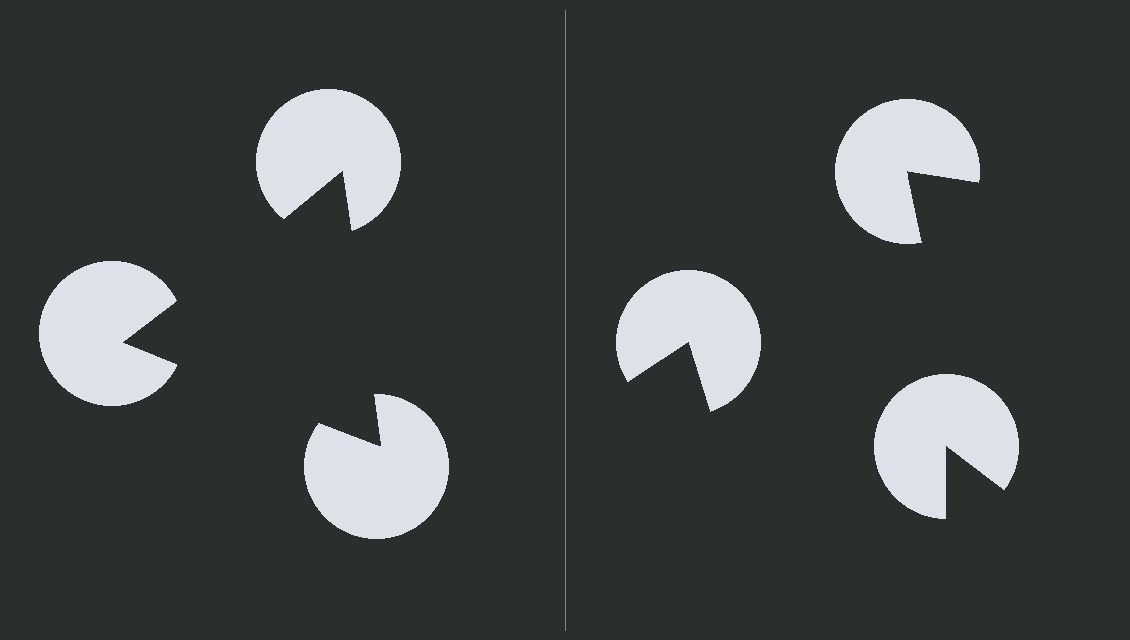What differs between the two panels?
The pac-man discs are positioned identically on both sides; only the wedge orientations differ. On the left they align to a triangle; on the right they are misaligned.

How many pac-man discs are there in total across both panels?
6 — 3 on each side.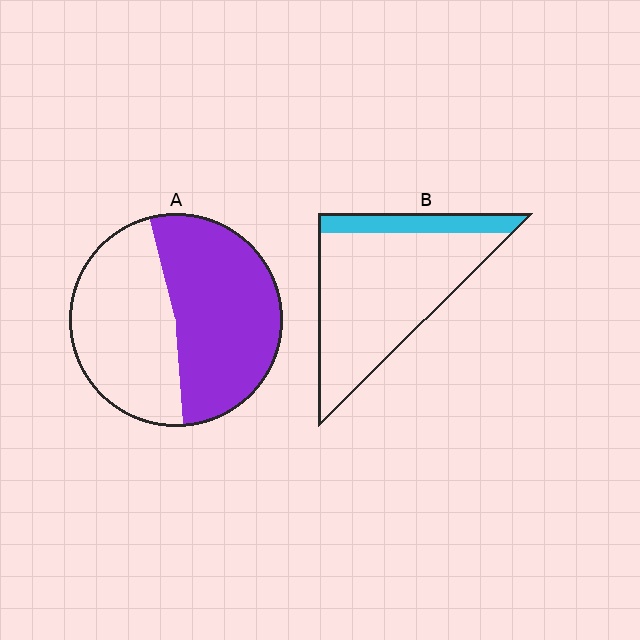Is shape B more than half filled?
No.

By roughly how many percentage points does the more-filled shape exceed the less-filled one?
By roughly 35 percentage points (A over B).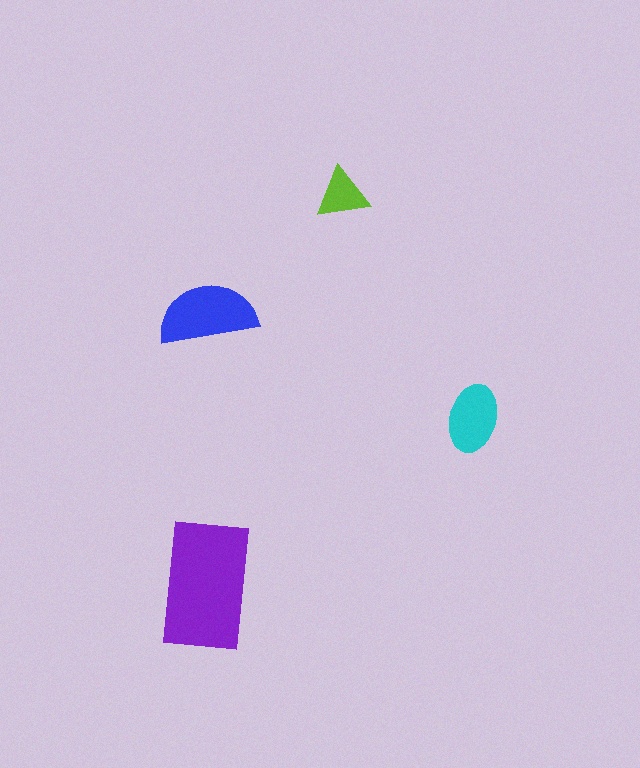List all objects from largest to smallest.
The purple rectangle, the blue semicircle, the cyan ellipse, the lime triangle.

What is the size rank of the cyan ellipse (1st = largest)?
3rd.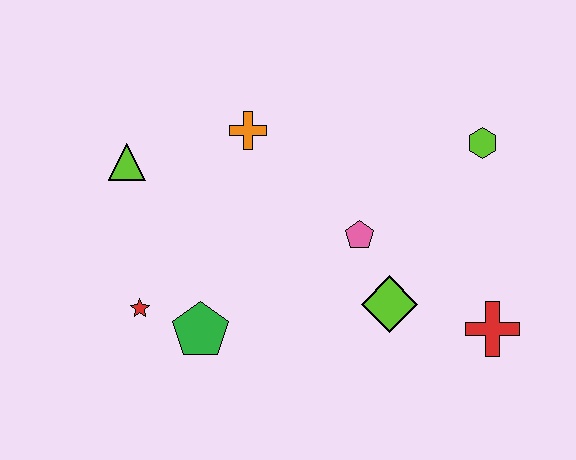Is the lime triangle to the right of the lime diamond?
No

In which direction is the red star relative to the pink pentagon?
The red star is to the left of the pink pentagon.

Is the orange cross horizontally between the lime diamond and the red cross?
No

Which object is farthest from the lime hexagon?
The red star is farthest from the lime hexagon.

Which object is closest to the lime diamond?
The pink pentagon is closest to the lime diamond.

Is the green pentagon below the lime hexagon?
Yes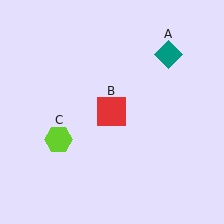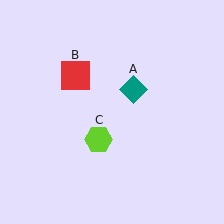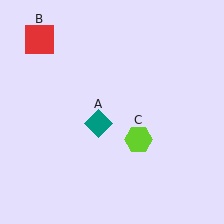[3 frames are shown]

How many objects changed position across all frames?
3 objects changed position: teal diamond (object A), red square (object B), lime hexagon (object C).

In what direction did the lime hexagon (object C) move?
The lime hexagon (object C) moved right.